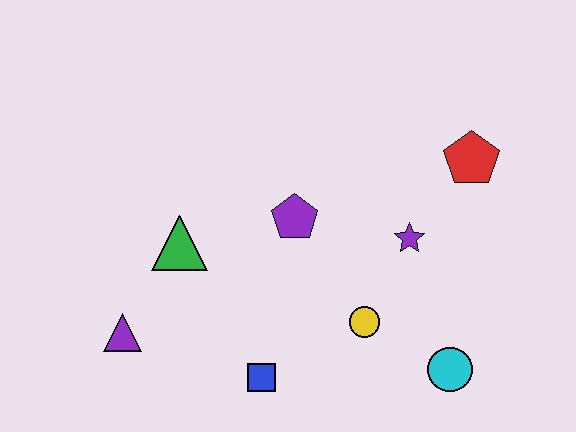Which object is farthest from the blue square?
The red pentagon is farthest from the blue square.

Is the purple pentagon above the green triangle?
Yes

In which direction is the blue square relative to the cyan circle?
The blue square is to the left of the cyan circle.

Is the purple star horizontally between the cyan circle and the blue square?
Yes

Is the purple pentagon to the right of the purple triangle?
Yes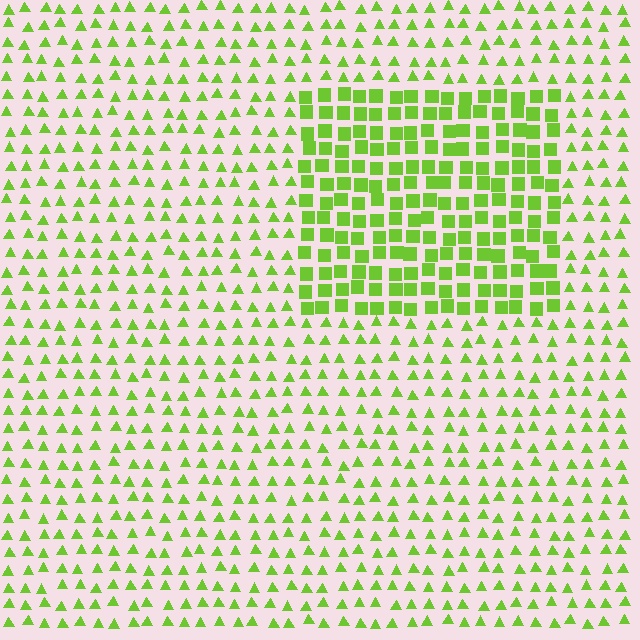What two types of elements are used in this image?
The image uses squares inside the rectangle region and triangles outside it.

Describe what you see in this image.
The image is filled with small lime elements arranged in a uniform grid. A rectangle-shaped region contains squares, while the surrounding area contains triangles. The boundary is defined purely by the change in element shape.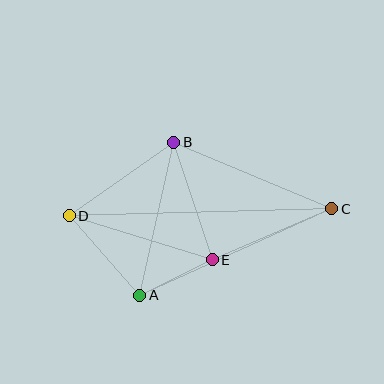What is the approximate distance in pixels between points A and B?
The distance between A and B is approximately 157 pixels.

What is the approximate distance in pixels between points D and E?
The distance between D and E is approximately 150 pixels.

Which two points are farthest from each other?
Points C and D are farthest from each other.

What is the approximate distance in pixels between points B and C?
The distance between B and C is approximately 171 pixels.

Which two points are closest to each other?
Points A and E are closest to each other.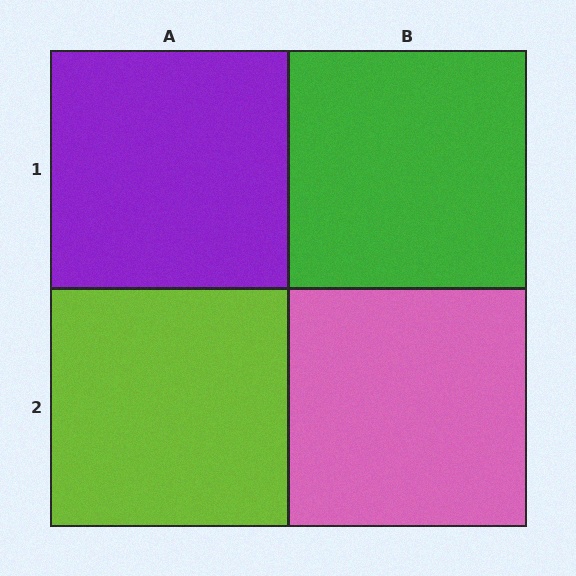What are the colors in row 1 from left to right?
Purple, green.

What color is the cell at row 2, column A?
Lime.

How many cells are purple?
1 cell is purple.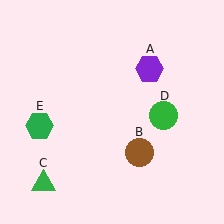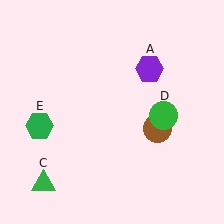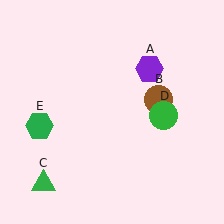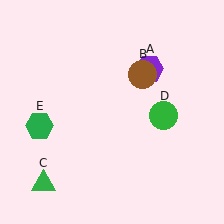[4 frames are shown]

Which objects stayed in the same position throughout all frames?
Purple hexagon (object A) and green triangle (object C) and green circle (object D) and green hexagon (object E) remained stationary.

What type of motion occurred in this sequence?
The brown circle (object B) rotated counterclockwise around the center of the scene.